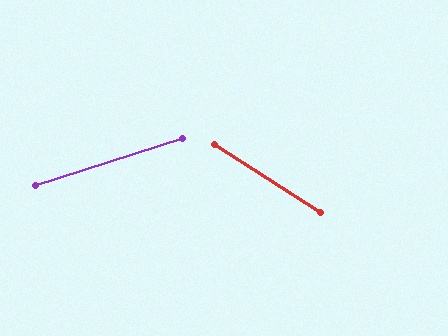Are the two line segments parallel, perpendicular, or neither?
Neither parallel nor perpendicular — they differ by about 50°.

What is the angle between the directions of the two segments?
Approximately 50 degrees.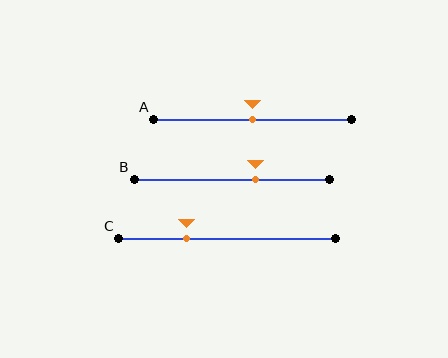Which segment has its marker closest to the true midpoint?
Segment A has its marker closest to the true midpoint.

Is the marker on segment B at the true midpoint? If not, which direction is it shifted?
No, the marker on segment B is shifted to the right by about 12% of the segment length.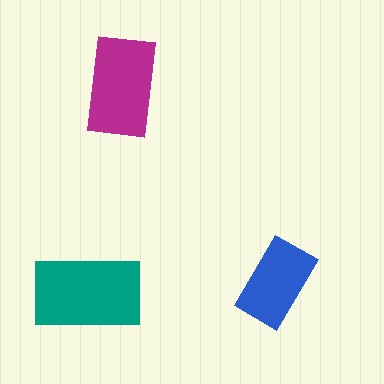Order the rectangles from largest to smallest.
the teal one, the magenta one, the blue one.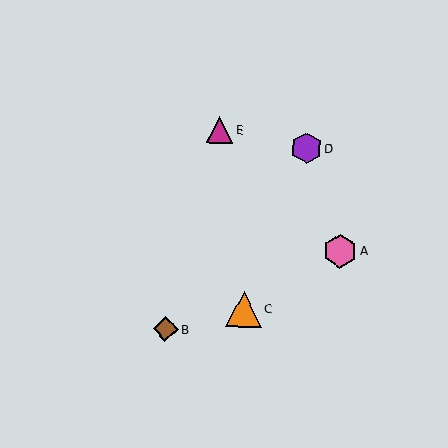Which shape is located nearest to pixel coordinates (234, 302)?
The orange triangle (labeled C) at (243, 309) is nearest to that location.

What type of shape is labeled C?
Shape C is an orange triangle.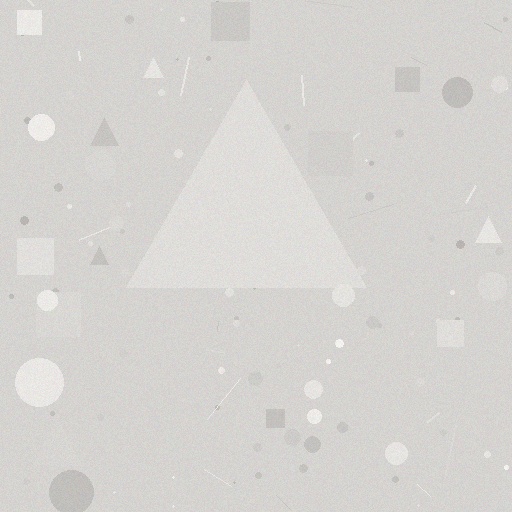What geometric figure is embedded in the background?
A triangle is embedded in the background.